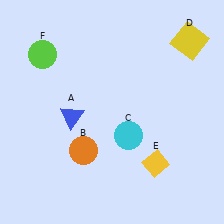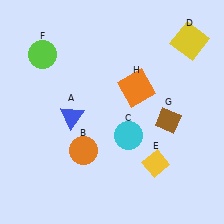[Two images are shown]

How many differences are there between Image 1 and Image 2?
There are 2 differences between the two images.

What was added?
A brown diamond (G), an orange square (H) were added in Image 2.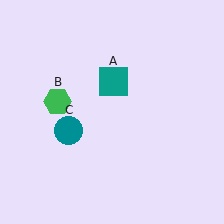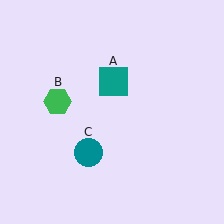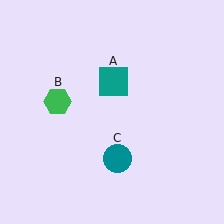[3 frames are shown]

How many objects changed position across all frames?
1 object changed position: teal circle (object C).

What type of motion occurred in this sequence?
The teal circle (object C) rotated counterclockwise around the center of the scene.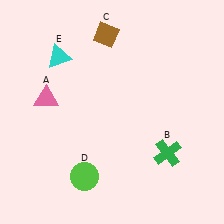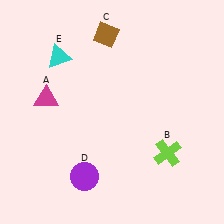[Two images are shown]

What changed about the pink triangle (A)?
In Image 1, A is pink. In Image 2, it changed to magenta.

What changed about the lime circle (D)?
In Image 1, D is lime. In Image 2, it changed to purple.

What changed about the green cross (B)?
In Image 1, B is green. In Image 2, it changed to lime.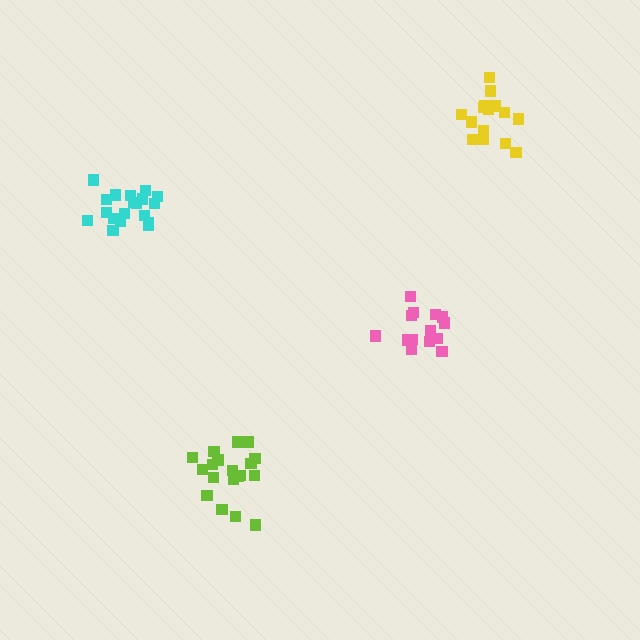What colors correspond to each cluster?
The clusters are colored: lime, yellow, cyan, pink.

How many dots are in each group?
Group 1: 19 dots, Group 2: 15 dots, Group 3: 19 dots, Group 4: 15 dots (68 total).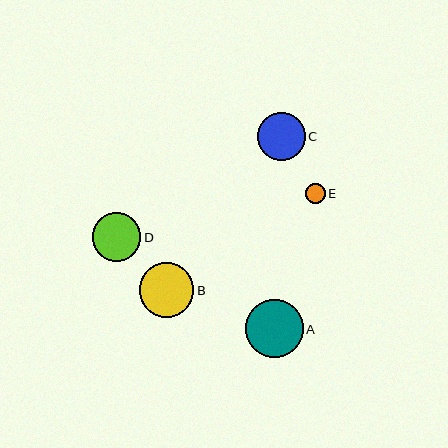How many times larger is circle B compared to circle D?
Circle B is approximately 1.1 times the size of circle D.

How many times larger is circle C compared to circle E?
Circle C is approximately 2.4 times the size of circle E.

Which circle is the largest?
Circle A is the largest with a size of approximately 58 pixels.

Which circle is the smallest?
Circle E is the smallest with a size of approximately 20 pixels.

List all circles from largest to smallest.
From largest to smallest: A, B, D, C, E.